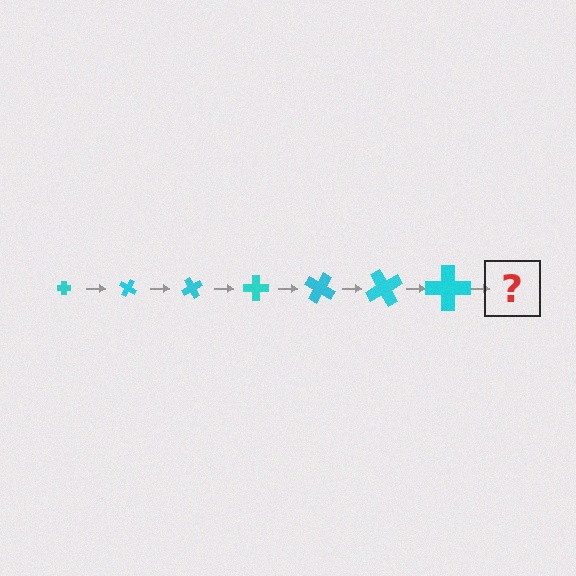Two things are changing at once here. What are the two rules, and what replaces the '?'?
The two rules are that the cross grows larger each step and it rotates 30 degrees each step. The '?' should be a cross, larger than the previous one and rotated 210 degrees from the start.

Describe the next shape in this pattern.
It should be a cross, larger than the previous one and rotated 210 degrees from the start.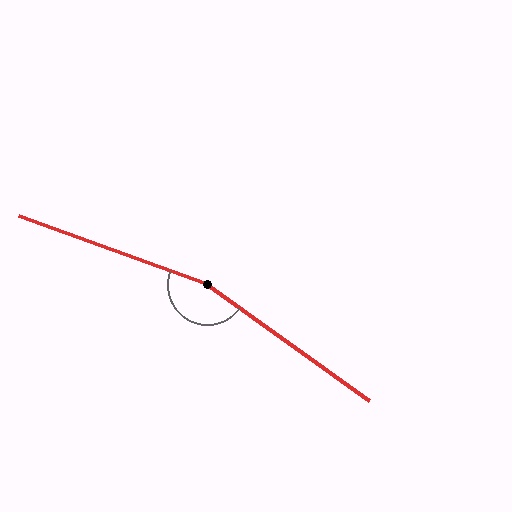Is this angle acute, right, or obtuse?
It is obtuse.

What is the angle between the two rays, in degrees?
Approximately 164 degrees.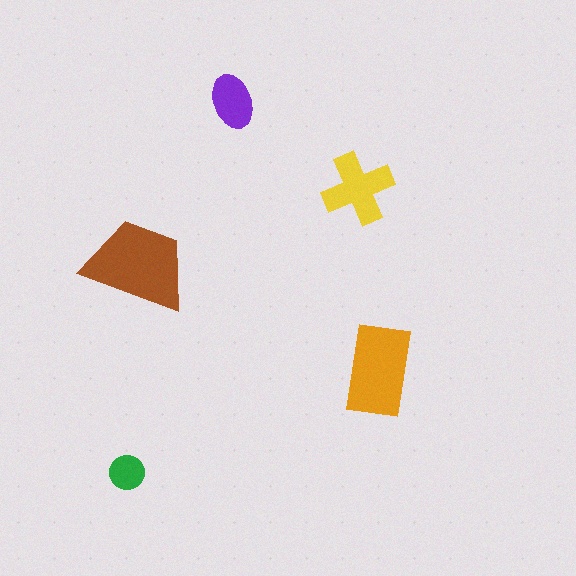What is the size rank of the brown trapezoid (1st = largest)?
1st.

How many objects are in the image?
There are 5 objects in the image.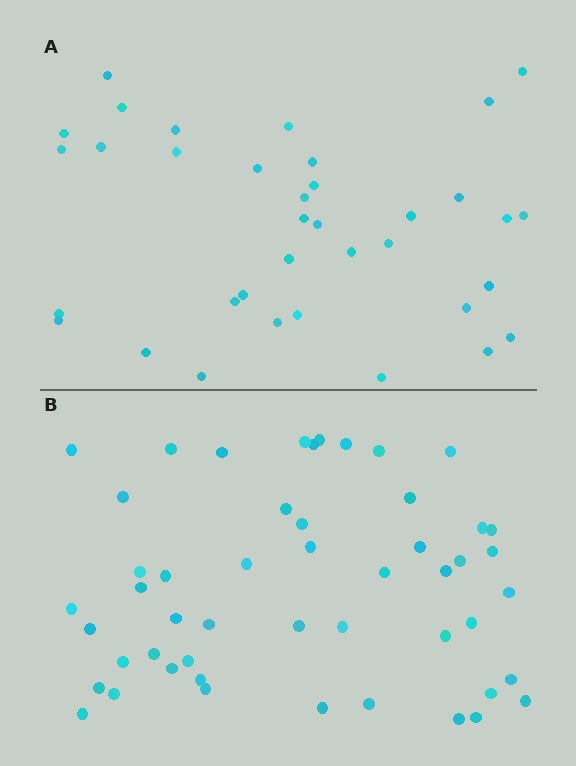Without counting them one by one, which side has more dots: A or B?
Region B (the bottom region) has more dots.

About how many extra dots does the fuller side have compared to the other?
Region B has approximately 15 more dots than region A.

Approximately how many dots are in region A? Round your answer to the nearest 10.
About 40 dots. (The exact count is 36, which rounds to 40.)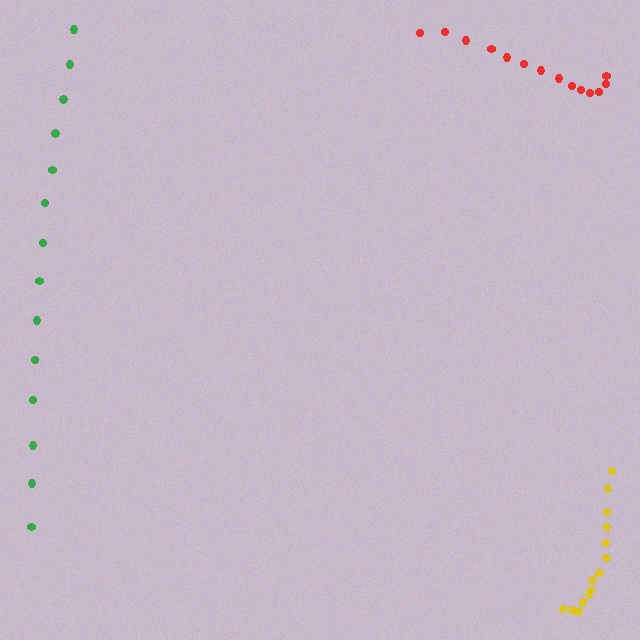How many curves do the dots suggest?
There are 3 distinct paths.